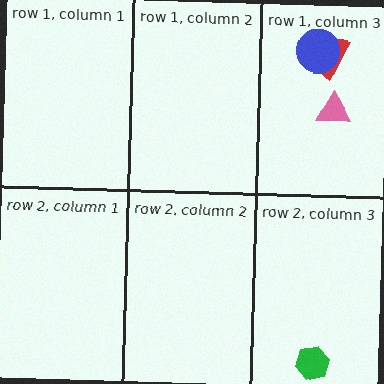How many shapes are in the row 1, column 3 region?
3.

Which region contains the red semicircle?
The row 1, column 3 region.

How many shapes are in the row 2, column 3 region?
1.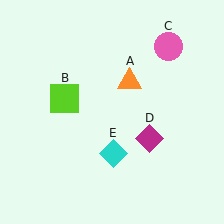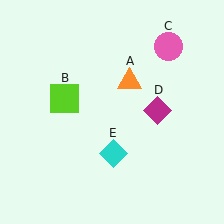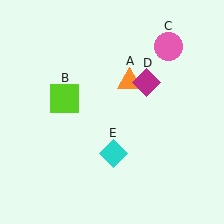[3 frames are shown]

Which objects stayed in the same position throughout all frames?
Orange triangle (object A) and lime square (object B) and pink circle (object C) and cyan diamond (object E) remained stationary.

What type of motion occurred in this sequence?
The magenta diamond (object D) rotated counterclockwise around the center of the scene.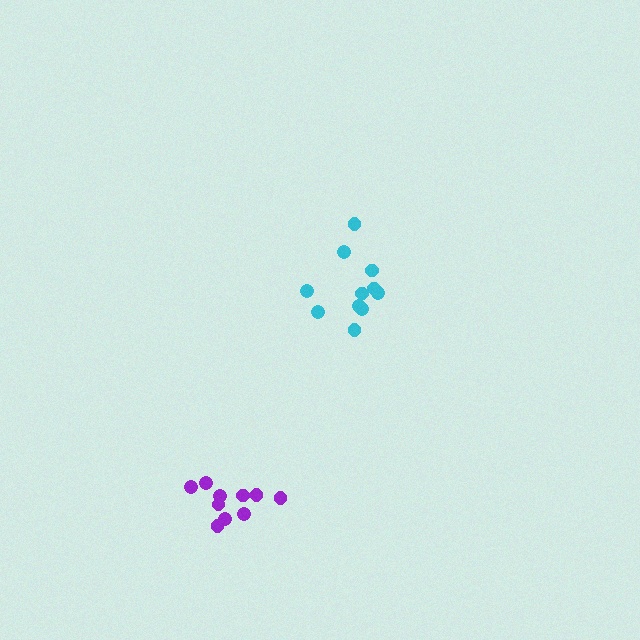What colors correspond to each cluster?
The clusters are colored: cyan, purple.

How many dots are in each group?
Group 1: 11 dots, Group 2: 10 dots (21 total).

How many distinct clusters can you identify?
There are 2 distinct clusters.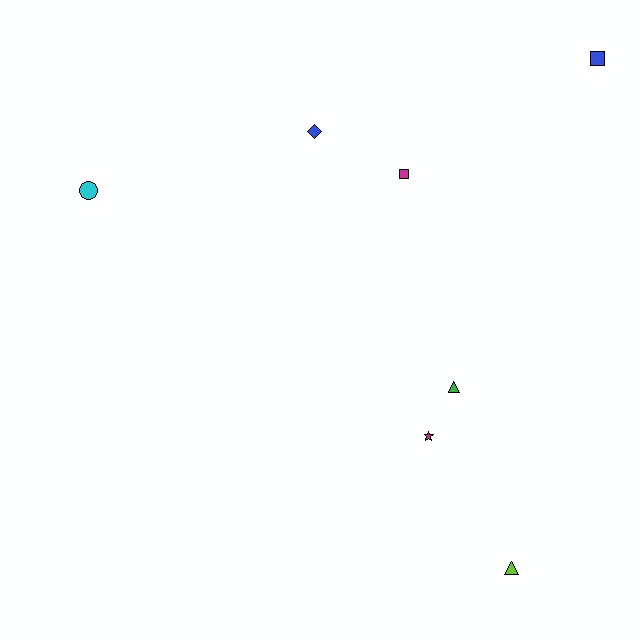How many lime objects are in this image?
There is 1 lime object.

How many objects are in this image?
There are 7 objects.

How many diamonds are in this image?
There is 1 diamond.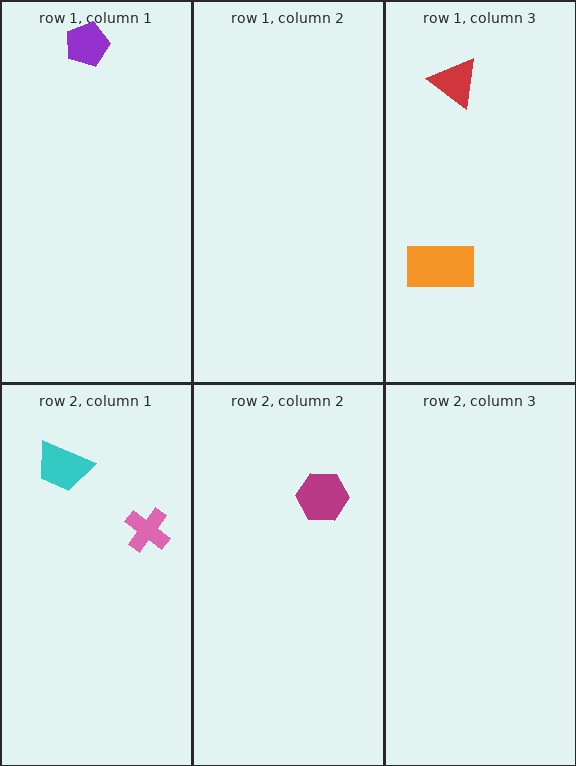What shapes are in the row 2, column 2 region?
The magenta hexagon.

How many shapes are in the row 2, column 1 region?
2.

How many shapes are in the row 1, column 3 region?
2.